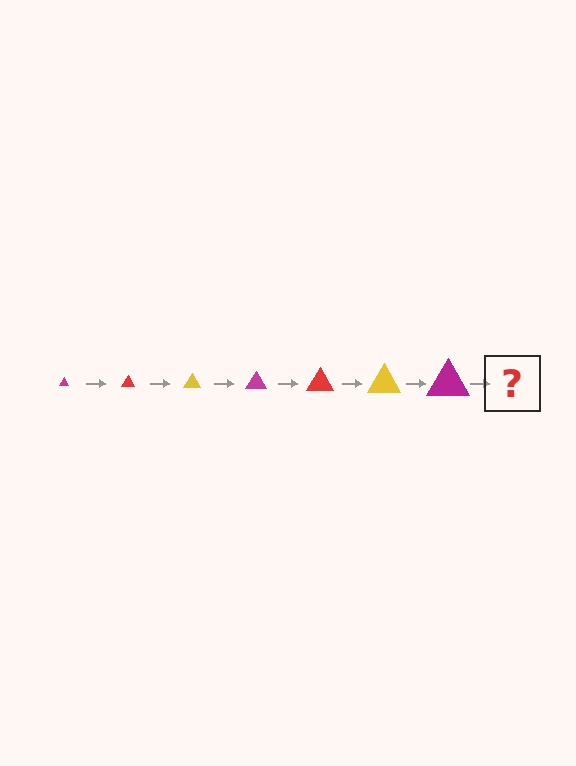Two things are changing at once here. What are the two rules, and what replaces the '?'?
The two rules are that the triangle grows larger each step and the color cycles through magenta, red, and yellow. The '?' should be a red triangle, larger than the previous one.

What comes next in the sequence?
The next element should be a red triangle, larger than the previous one.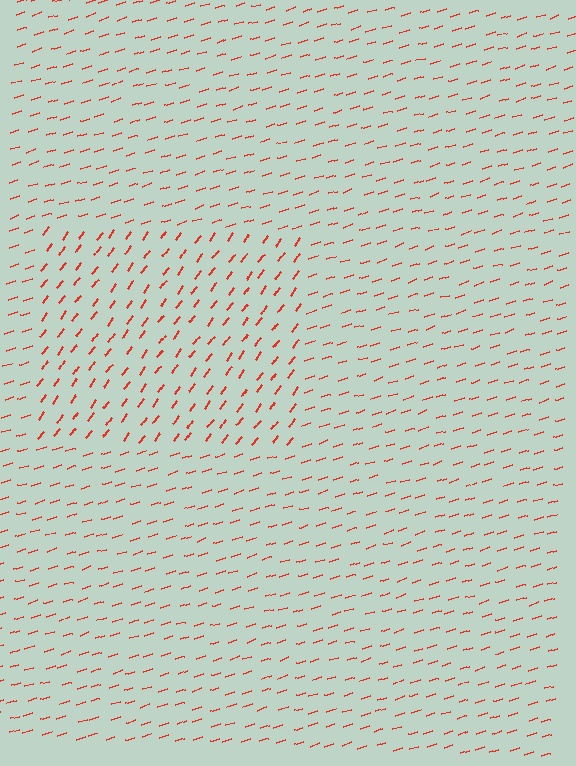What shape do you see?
I see a rectangle.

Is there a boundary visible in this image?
Yes, there is a texture boundary formed by a change in line orientation.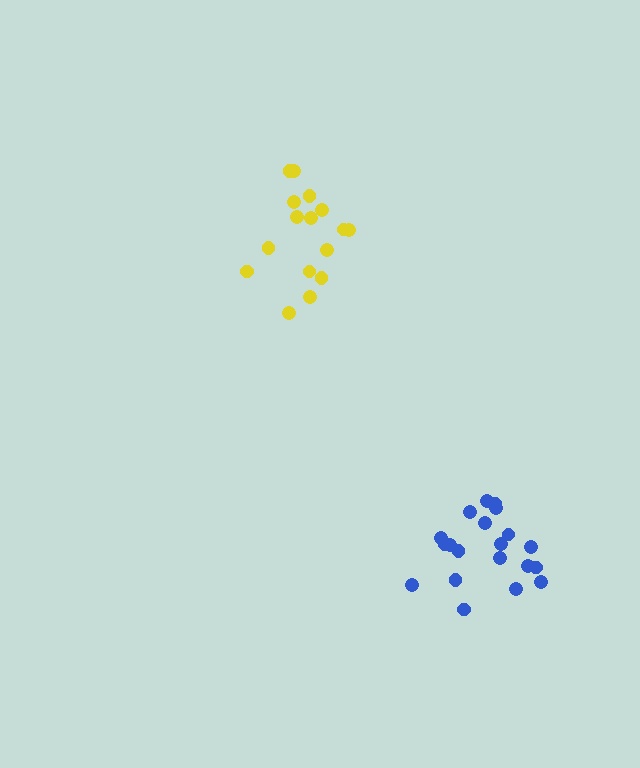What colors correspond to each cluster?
The clusters are colored: yellow, blue.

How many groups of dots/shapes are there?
There are 2 groups.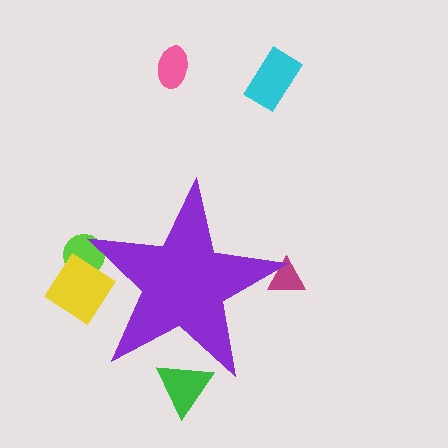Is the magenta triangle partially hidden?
Yes, the magenta triangle is partially hidden behind the purple star.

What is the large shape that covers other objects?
A purple star.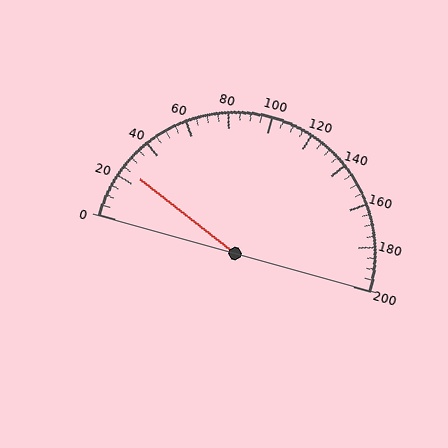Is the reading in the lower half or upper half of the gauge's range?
The reading is in the lower half of the range (0 to 200).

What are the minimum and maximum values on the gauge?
The gauge ranges from 0 to 200.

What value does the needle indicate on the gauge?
The needle indicates approximately 25.